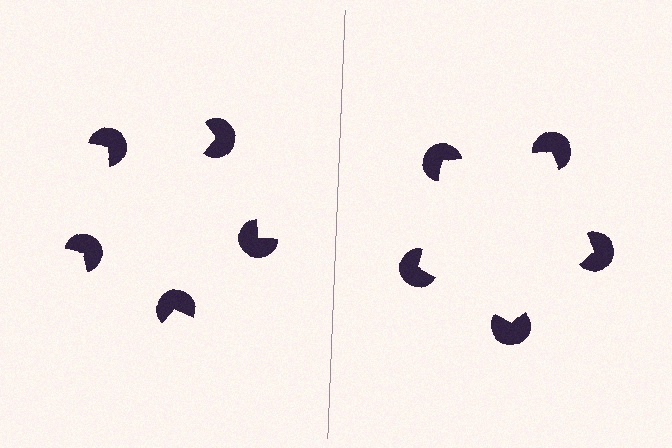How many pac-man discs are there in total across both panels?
10 — 5 on each side.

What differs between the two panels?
The pac-man discs are positioned identically on both sides; only the wedge orientations differ. On the right they align to a pentagon; on the left they are misaligned.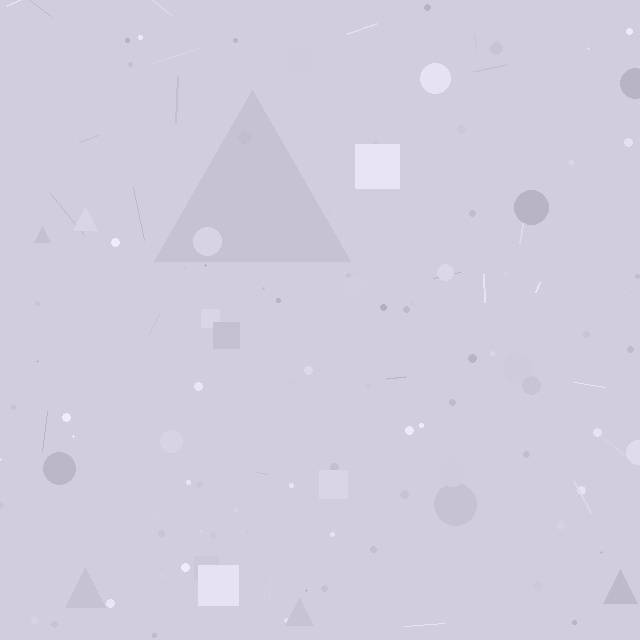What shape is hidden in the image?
A triangle is hidden in the image.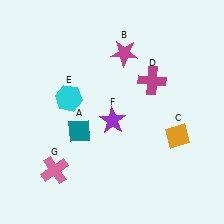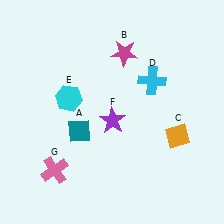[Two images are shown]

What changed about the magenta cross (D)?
In Image 1, D is magenta. In Image 2, it changed to cyan.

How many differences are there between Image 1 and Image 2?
There is 1 difference between the two images.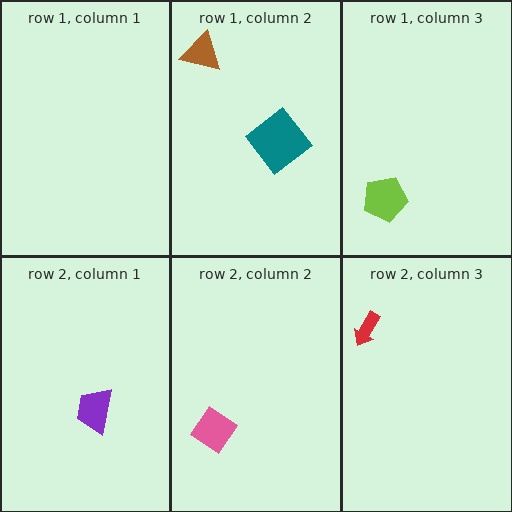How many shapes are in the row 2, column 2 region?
1.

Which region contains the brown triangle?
The row 1, column 2 region.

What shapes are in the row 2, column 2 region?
The pink diamond.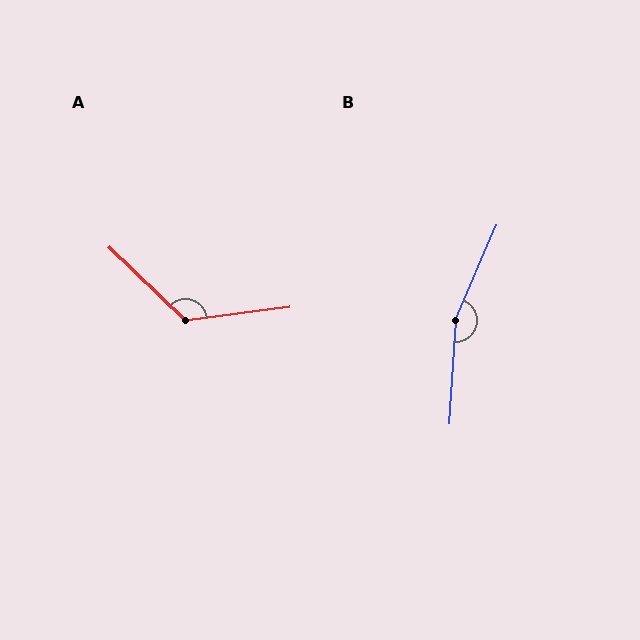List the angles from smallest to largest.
A (129°), B (160°).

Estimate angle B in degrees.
Approximately 160 degrees.